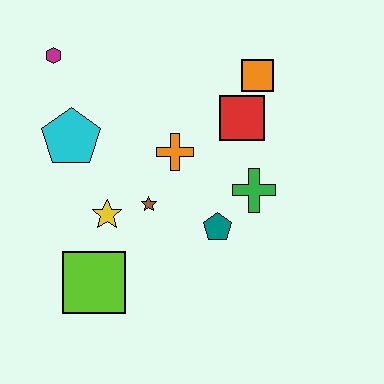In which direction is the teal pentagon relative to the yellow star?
The teal pentagon is to the right of the yellow star.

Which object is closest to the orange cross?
The brown star is closest to the orange cross.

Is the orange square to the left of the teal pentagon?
No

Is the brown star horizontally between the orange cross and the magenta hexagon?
Yes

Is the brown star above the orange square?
No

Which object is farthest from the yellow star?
The orange square is farthest from the yellow star.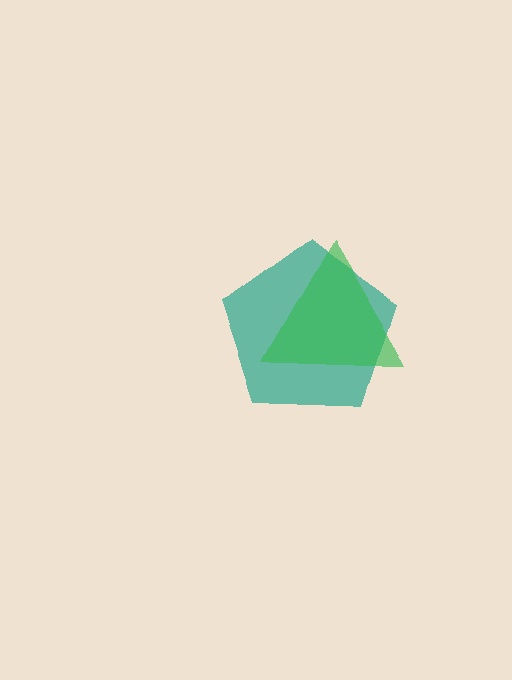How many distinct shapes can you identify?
There are 2 distinct shapes: a teal pentagon, a green triangle.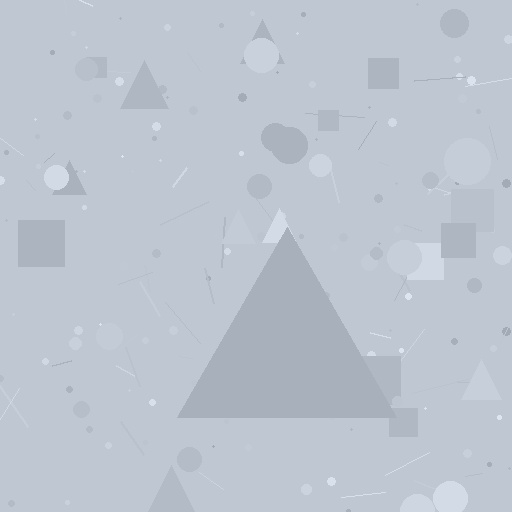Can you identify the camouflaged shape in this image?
The camouflaged shape is a triangle.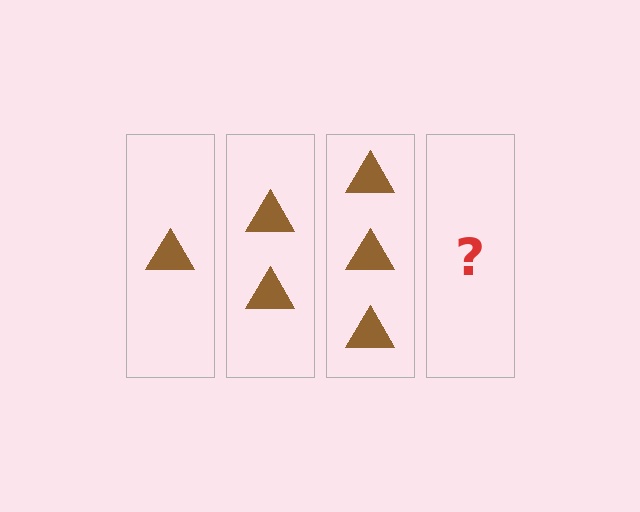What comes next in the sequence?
The next element should be 4 triangles.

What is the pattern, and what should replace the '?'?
The pattern is that each step adds one more triangle. The '?' should be 4 triangles.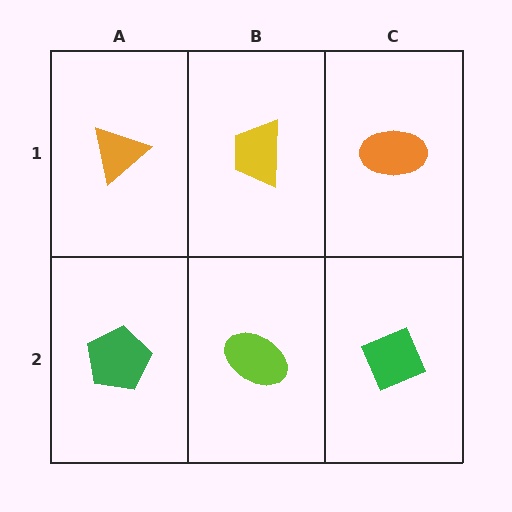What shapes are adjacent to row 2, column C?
An orange ellipse (row 1, column C), a lime ellipse (row 2, column B).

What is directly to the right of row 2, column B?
A green diamond.